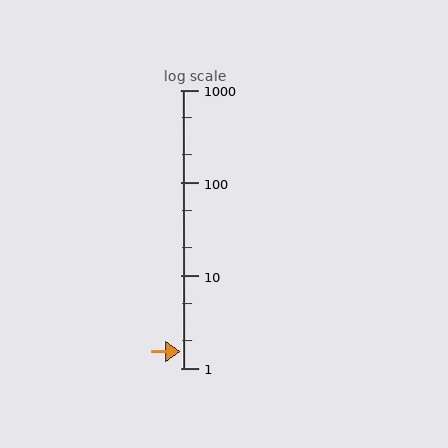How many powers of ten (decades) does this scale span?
The scale spans 3 decades, from 1 to 1000.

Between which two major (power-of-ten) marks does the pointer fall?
The pointer is between 1 and 10.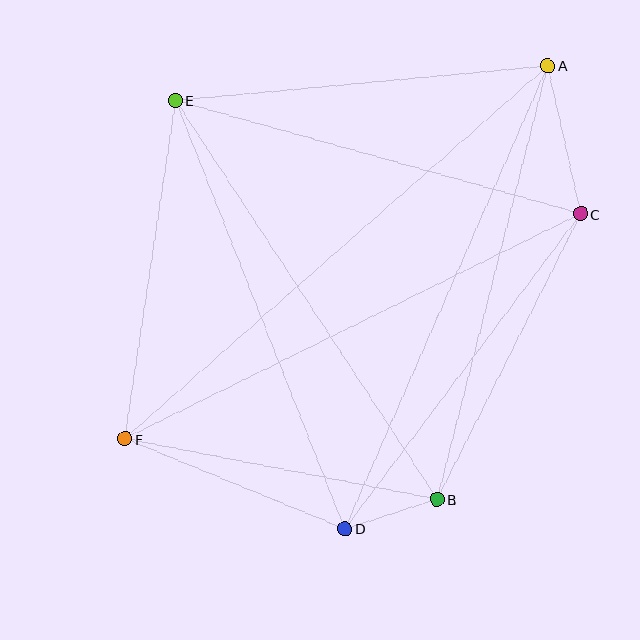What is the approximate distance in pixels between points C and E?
The distance between C and E is approximately 421 pixels.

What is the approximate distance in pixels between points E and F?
The distance between E and F is approximately 342 pixels.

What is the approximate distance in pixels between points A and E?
The distance between A and E is approximately 374 pixels.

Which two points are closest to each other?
Points B and D are closest to each other.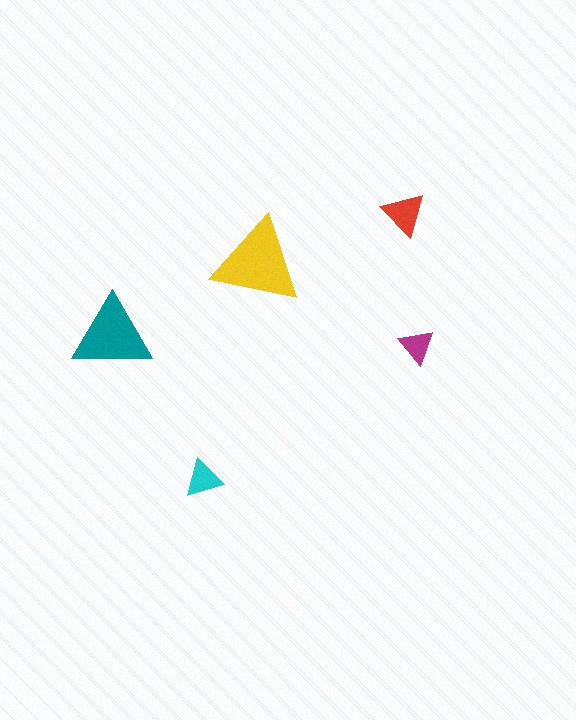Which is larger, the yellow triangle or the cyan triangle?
The yellow one.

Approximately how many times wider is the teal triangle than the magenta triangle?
About 2 times wider.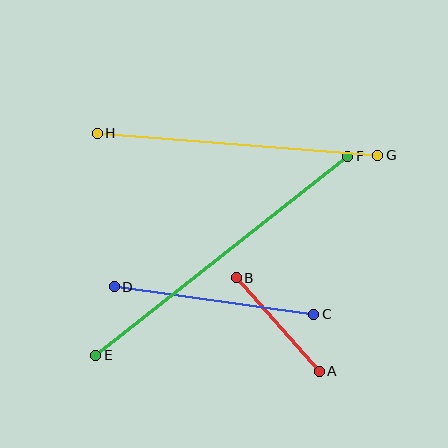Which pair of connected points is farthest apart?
Points E and F are farthest apart.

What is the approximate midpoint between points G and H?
The midpoint is at approximately (237, 144) pixels.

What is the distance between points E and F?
The distance is approximately 321 pixels.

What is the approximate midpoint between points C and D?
The midpoint is at approximately (214, 301) pixels.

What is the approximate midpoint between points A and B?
The midpoint is at approximately (278, 325) pixels.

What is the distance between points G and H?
The distance is approximately 282 pixels.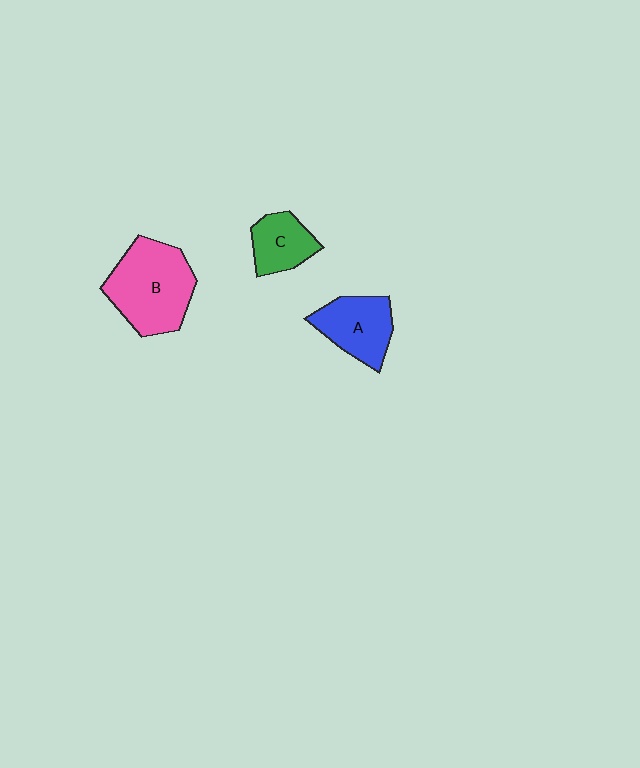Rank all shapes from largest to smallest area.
From largest to smallest: B (pink), A (blue), C (green).